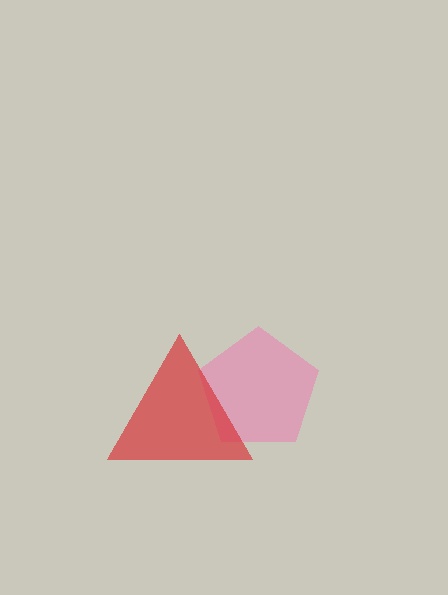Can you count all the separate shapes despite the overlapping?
Yes, there are 2 separate shapes.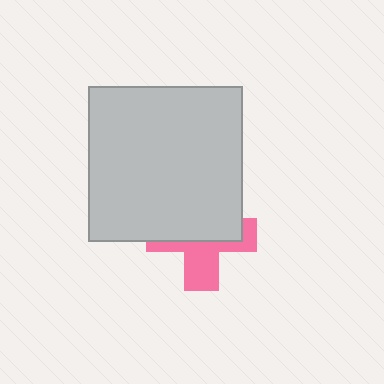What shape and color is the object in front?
The object in front is a light gray square.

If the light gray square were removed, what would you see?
You would see the complete pink cross.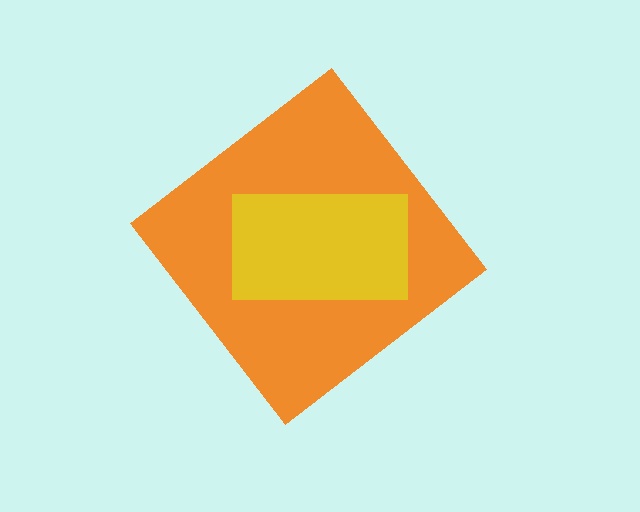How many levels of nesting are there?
2.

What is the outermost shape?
The orange diamond.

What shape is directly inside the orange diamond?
The yellow rectangle.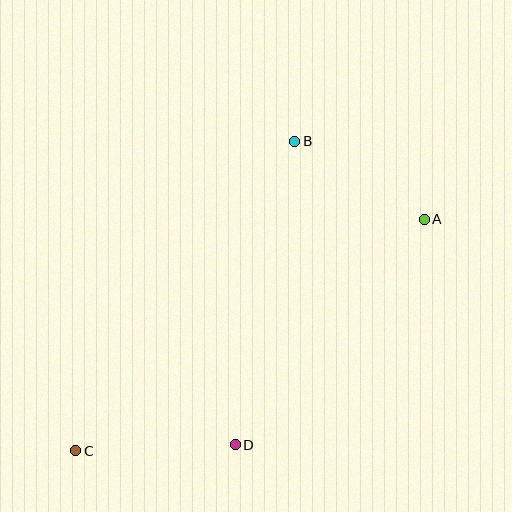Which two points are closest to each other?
Points A and B are closest to each other.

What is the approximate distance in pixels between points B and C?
The distance between B and C is approximately 379 pixels.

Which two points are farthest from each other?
Points A and C are farthest from each other.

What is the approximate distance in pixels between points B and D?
The distance between B and D is approximately 309 pixels.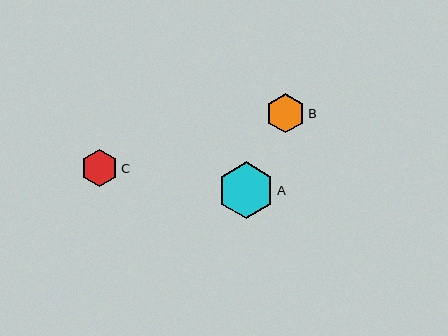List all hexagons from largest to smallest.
From largest to smallest: A, B, C.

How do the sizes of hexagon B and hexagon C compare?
Hexagon B and hexagon C are approximately the same size.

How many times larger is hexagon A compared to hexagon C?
Hexagon A is approximately 1.5 times the size of hexagon C.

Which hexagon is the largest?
Hexagon A is the largest with a size of approximately 57 pixels.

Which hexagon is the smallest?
Hexagon C is the smallest with a size of approximately 37 pixels.